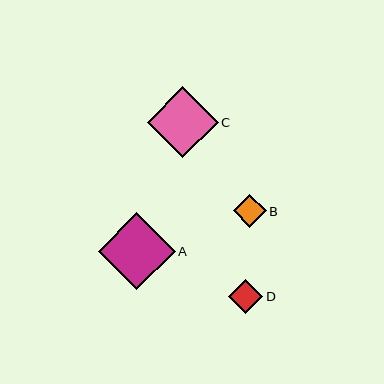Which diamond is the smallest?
Diamond B is the smallest with a size of approximately 32 pixels.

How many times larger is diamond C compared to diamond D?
Diamond C is approximately 2.1 times the size of diamond D.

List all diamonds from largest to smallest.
From largest to smallest: A, C, D, B.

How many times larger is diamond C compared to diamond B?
Diamond C is approximately 2.2 times the size of diamond B.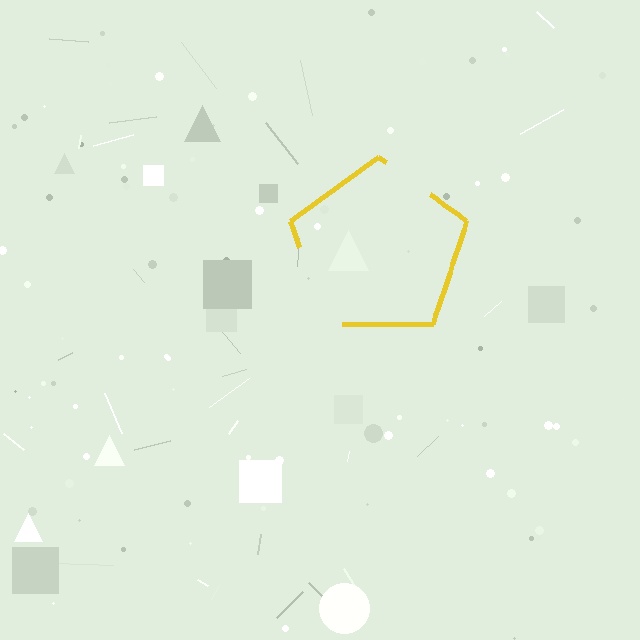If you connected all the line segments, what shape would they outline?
They would outline a pentagon.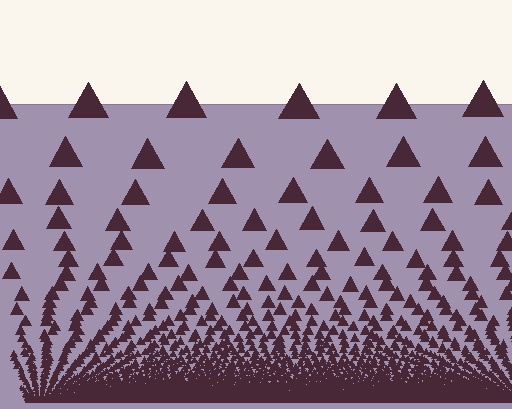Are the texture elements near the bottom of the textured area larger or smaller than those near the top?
Smaller. The gradient is inverted — elements near the bottom are smaller and denser.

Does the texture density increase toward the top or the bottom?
Density increases toward the bottom.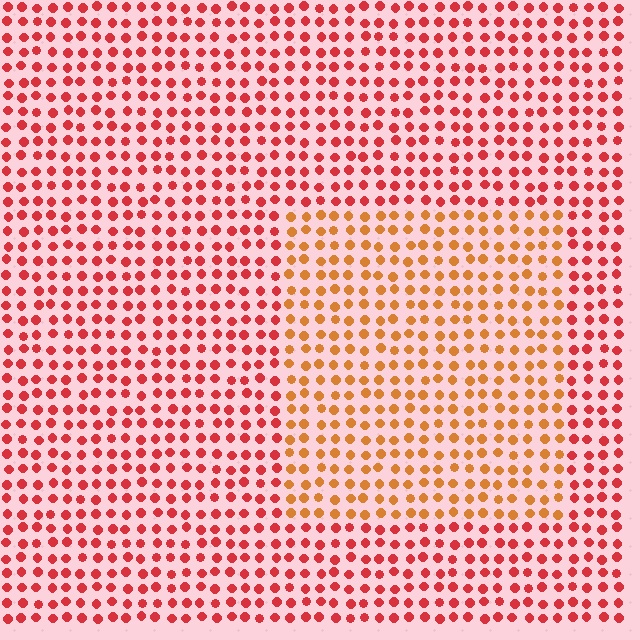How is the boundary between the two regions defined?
The boundary is defined purely by a slight shift in hue (about 33 degrees). Spacing, size, and orientation are identical on both sides.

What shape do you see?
I see a rectangle.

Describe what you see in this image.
The image is filled with small red elements in a uniform arrangement. A rectangle-shaped region is visible where the elements are tinted to a slightly different hue, forming a subtle color boundary.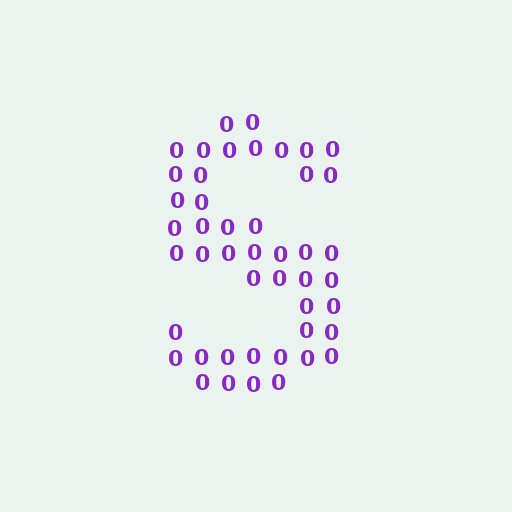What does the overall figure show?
The overall figure shows the letter S.